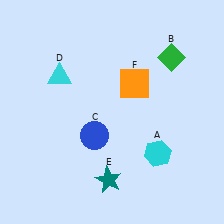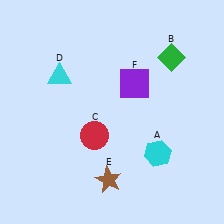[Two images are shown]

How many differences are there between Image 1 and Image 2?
There are 3 differences between the two images.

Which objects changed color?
C changed from blue to red. E changed from teal to brown. F changed from orange to purple.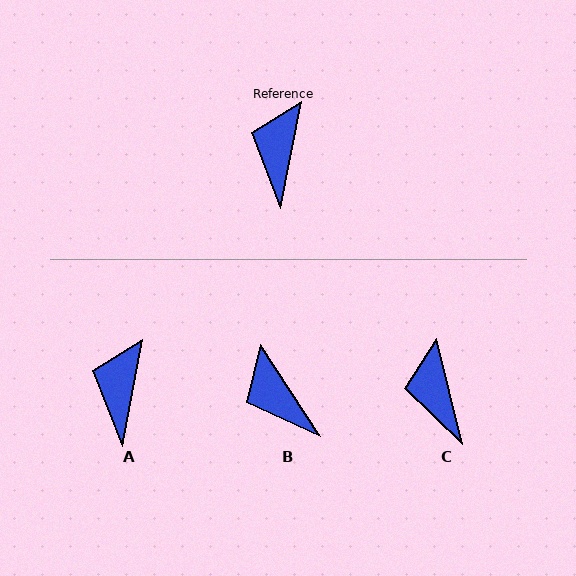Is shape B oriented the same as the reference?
No, it is off by about 44 degrees.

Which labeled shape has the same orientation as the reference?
A.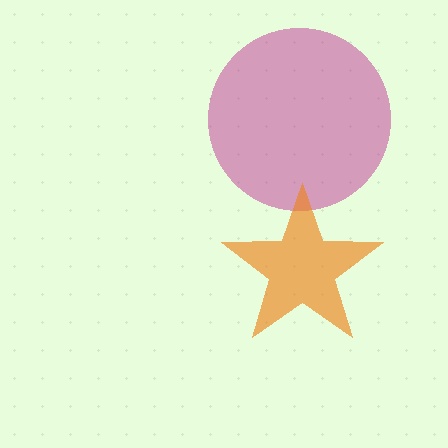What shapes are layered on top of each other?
The layered shapes are: a magenta circle, an orange star.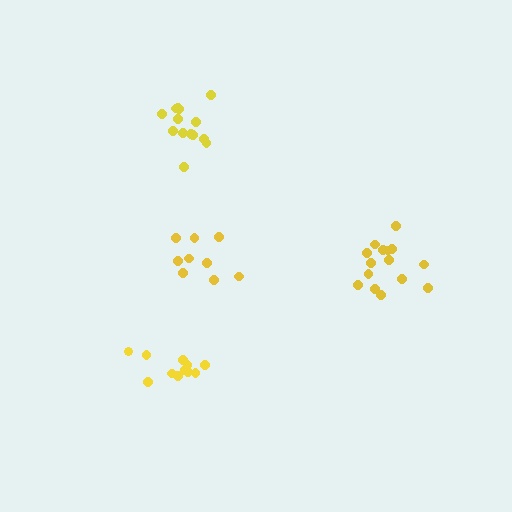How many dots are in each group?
Group 1: 14 dots, Group 2: 12 dots, Group 3: 9 dots, Group 4: 15 dots (50 total).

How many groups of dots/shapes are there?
There are 4 groups.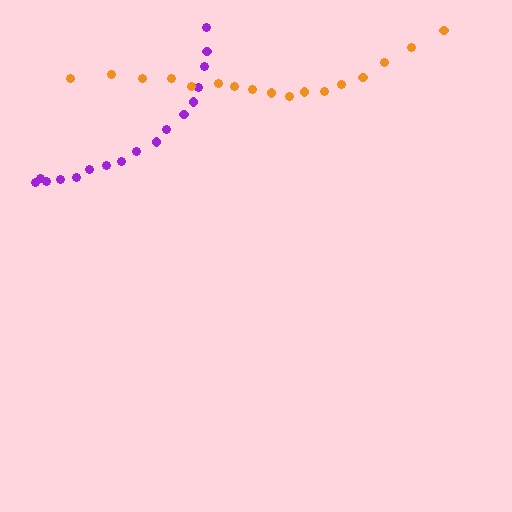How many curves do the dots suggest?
There are 2 distinct paths.